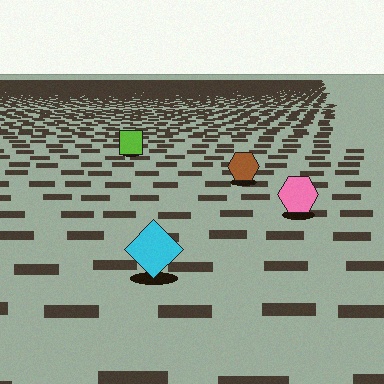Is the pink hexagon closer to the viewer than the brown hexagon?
Yes. The pink hexagon is closer — you can tell from the texture gradient: the ground texture is coarser near it.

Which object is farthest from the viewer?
The lime square is farthest from the viewer. It appears smaller and the ground texture around it is denser.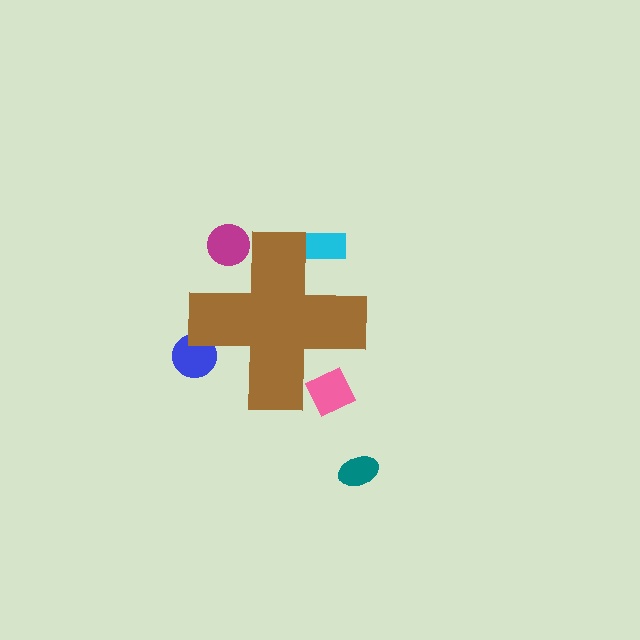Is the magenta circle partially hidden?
Yes, the magenta circle is partially hidden behind the brown cross.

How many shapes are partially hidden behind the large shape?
4 shapes are partially hidden.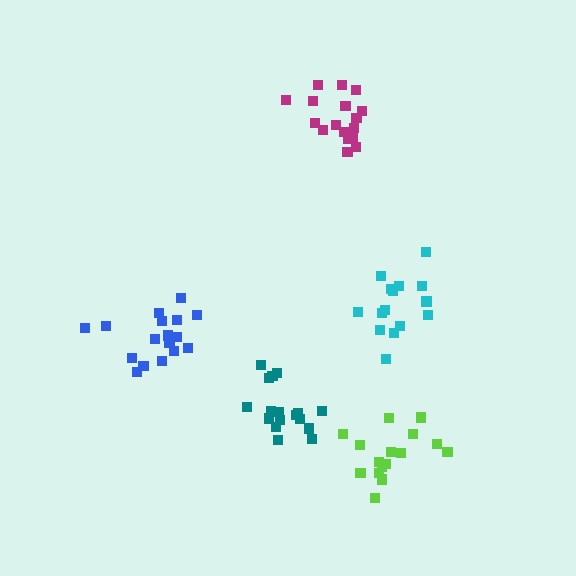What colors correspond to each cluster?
The clusters are colored: magenta, lime, cyan, blue, teal.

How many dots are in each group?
Group 1: 17 dots, Group 2: 16 dots, Group 3: 15 dots, Group 4: 17 dots, Group 5: 17 dots (82 total).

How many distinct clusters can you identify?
There are 5 distinct clusters.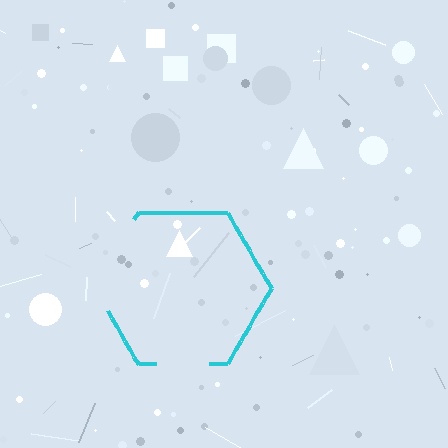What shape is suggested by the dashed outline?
The dashed outline suggests a hexagon.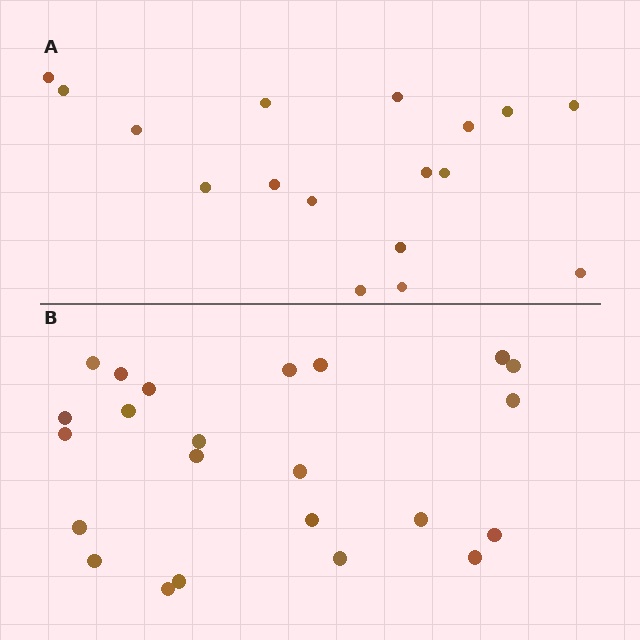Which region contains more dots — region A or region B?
Region B (the bottom region) has more dots.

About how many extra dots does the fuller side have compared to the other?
Region B has about 6 more dots than region A.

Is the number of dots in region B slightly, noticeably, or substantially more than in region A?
Region B has noticeably more, but not dramatically so. The ratio is roughly 1.4 to 1.